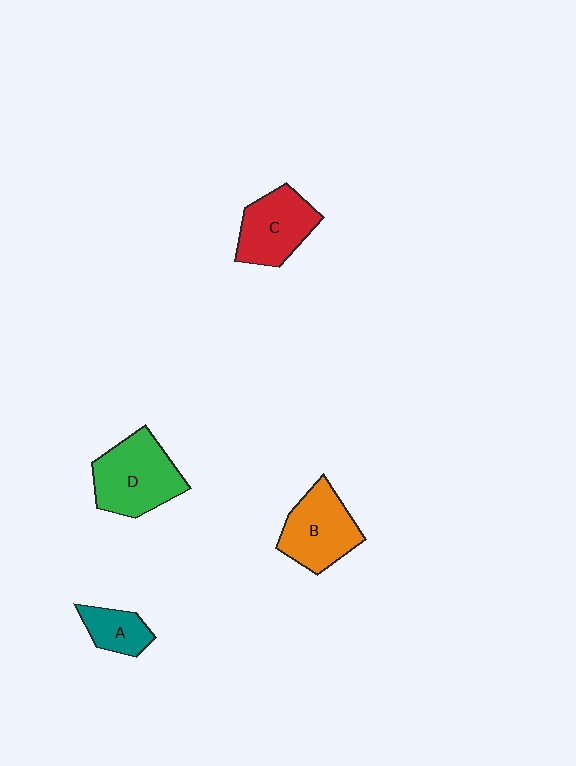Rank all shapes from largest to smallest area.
From largest to smallest: D (green), B (orange), C (red), A (teal).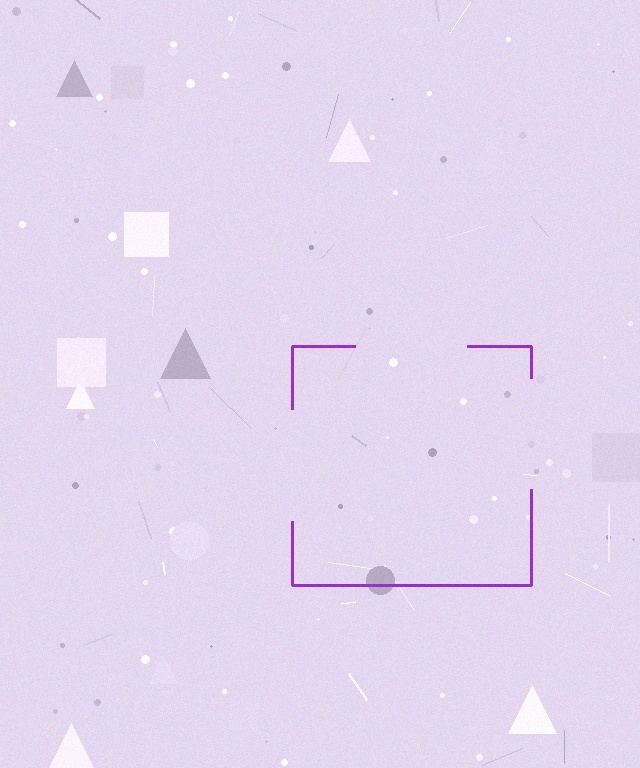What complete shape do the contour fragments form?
The contour fragments form a square.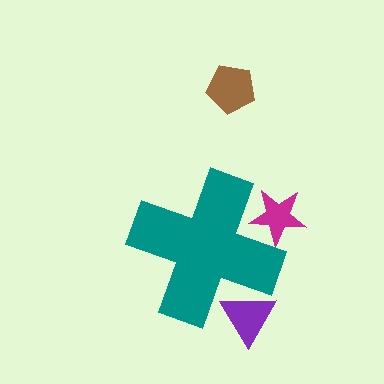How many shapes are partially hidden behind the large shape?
2 shapes are partially hidden.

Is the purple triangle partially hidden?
Yes, the purple triangle is partially hidden behind the teal cross.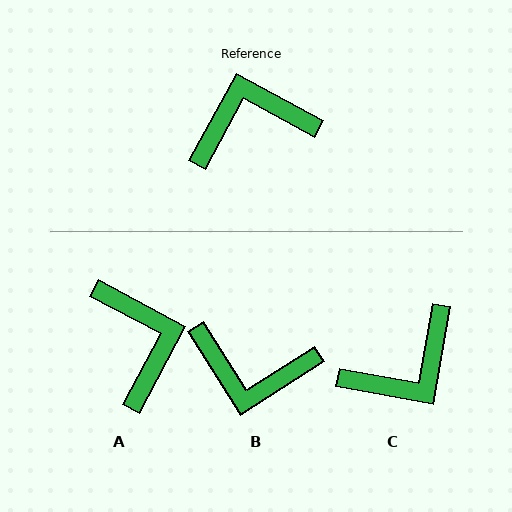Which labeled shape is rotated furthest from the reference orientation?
C, about 161 degrees away.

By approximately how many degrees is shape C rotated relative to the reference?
Approximately 161 degrees clockwise.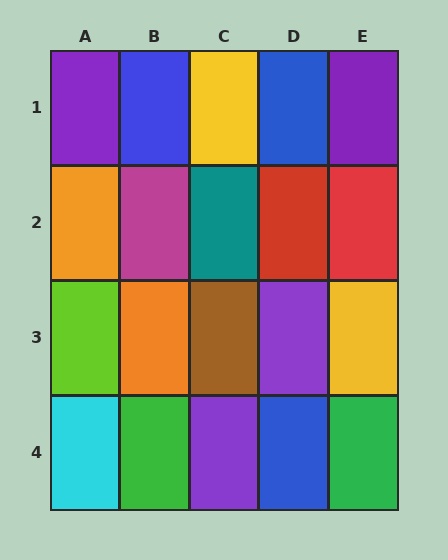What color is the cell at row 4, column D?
Blue.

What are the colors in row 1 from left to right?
Purple, blue, yellow, blue, purple.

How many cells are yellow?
2 cells are yellow.